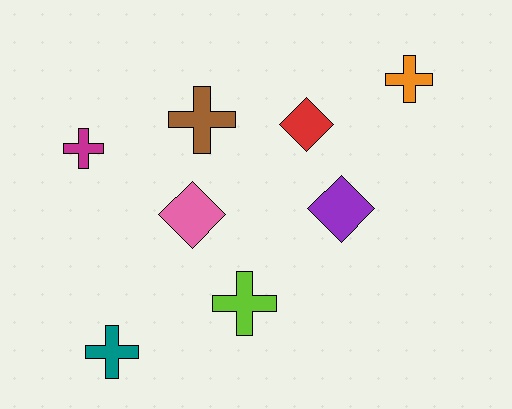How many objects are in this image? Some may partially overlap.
There are 8 objects.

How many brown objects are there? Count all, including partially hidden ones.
There is 1 brown object.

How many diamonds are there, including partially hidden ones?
There are 3 diamonds.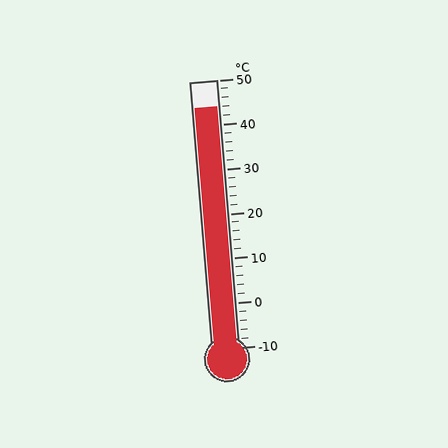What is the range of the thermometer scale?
The thermometer scale ranges from -10°C to 50°C.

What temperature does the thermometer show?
The thermometer shows approximately 44°C.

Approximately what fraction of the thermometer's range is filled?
The thermometer is filled to approximately 90% of its range.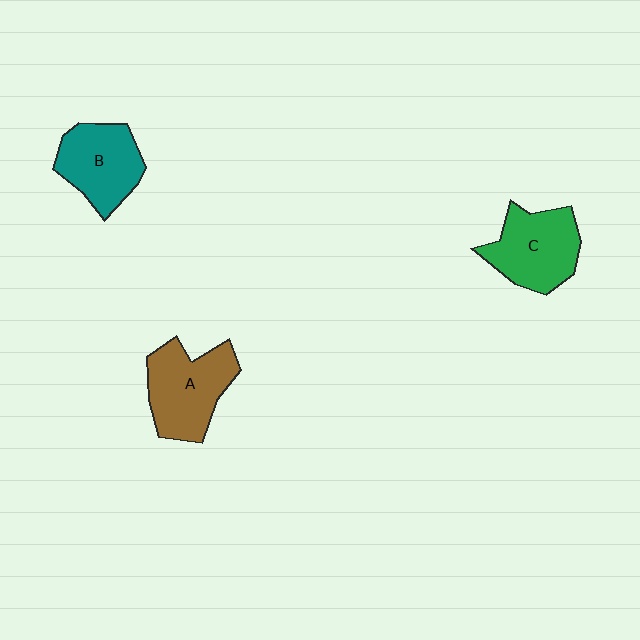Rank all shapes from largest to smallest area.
From largest to smallest: A (brown), C (green), B (teal).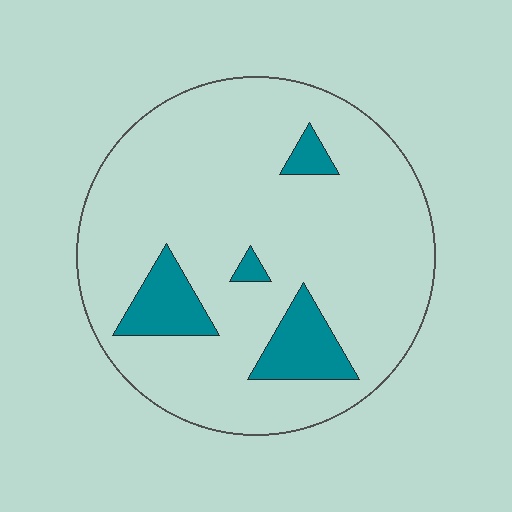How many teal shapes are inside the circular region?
4.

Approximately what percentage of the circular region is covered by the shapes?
Approximately 15%.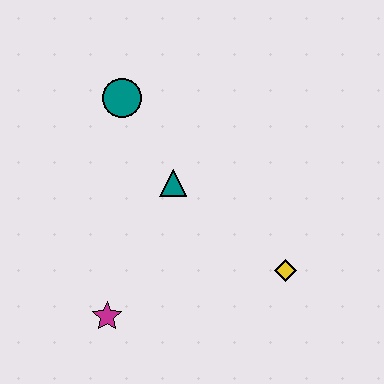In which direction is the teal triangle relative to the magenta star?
The teal triangle is above the magenta star.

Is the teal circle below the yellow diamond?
No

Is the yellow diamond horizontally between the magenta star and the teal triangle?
No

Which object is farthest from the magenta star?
The teal circle is farthest from the magenta star.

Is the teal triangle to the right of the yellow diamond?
No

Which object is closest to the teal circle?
The teal triangle is closest to the teal circle.